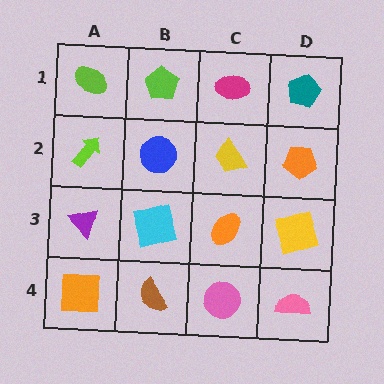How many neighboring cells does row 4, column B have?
3.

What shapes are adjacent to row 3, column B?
A blue circle (row 2, column B), a brown semicircle (row 4, column B), a purple triangle (row 3, column A), an orange ellipse (row 3, column C).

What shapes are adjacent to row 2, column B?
A lime pentagon (row 1, column B), a cyan square (row 3, column B), a lime arrow (row 2, column A), a yellow trapezoid (row 2, column C).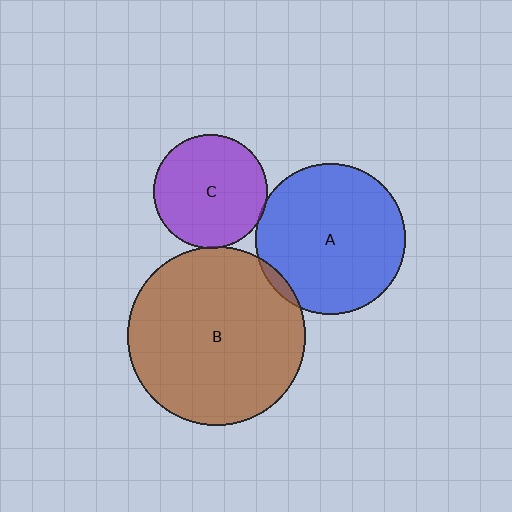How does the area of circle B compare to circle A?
Approximately 1.4 times.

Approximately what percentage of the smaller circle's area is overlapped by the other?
Approximately 5%.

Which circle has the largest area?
Circle B (brown).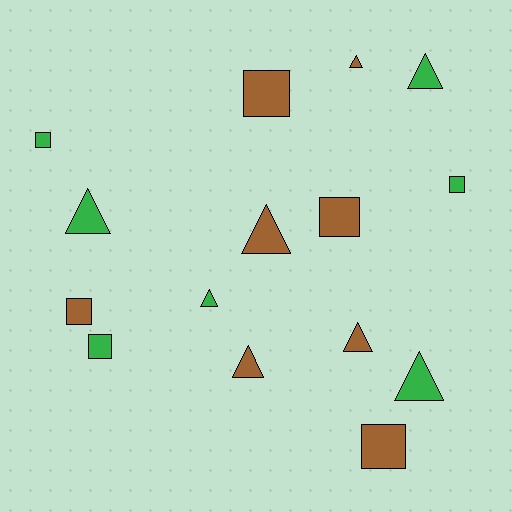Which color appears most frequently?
Brown, with 8 objects.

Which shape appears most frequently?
Triangle, with 8 objects.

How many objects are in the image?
There are 15 objects.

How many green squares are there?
There are 3 green squares.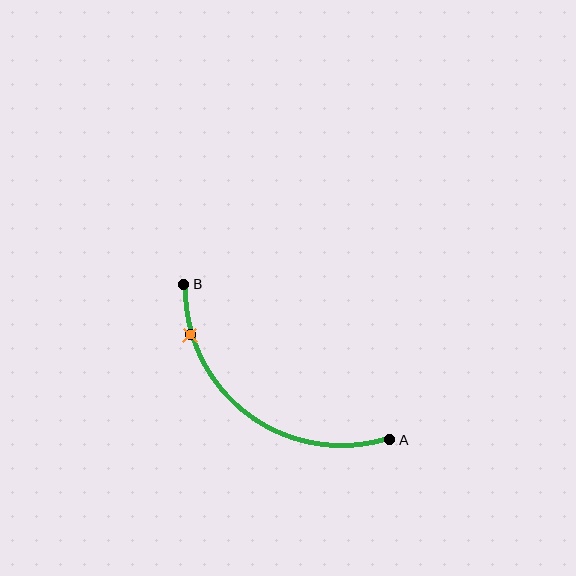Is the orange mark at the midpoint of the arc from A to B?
No. The orange mark lies on the arc but is closer to endpoint B. The arc midpoint would be at the point on the curve equidistant along the arc from both A and B.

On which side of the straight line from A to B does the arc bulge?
The arc bulges below and to the left of the straight line connecting A and B.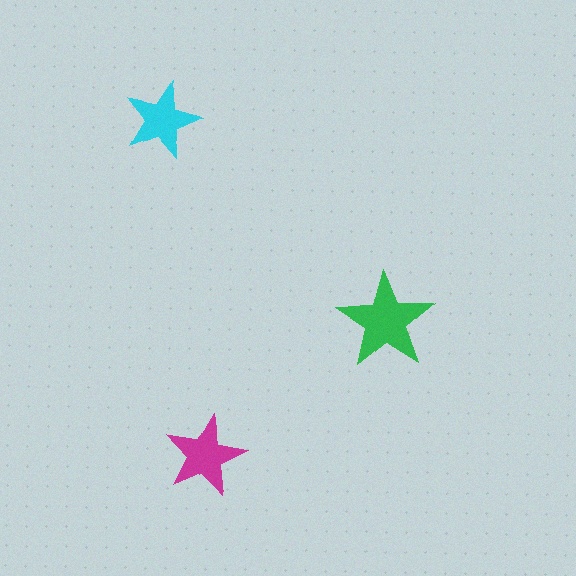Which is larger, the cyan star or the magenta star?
The magenta one.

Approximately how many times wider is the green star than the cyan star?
About 1.5 times wider.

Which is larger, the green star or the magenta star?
The green one.